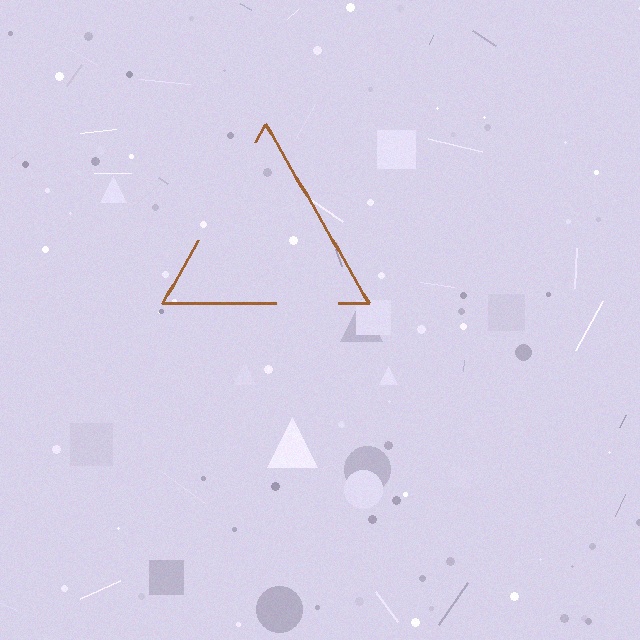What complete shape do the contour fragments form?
The contour fragments form a triangle.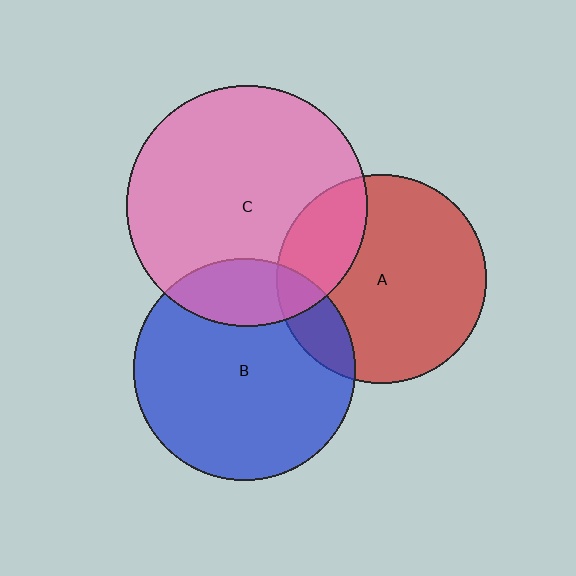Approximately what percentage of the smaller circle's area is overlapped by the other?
Approximately 25%.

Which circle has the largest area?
Circle C (pink).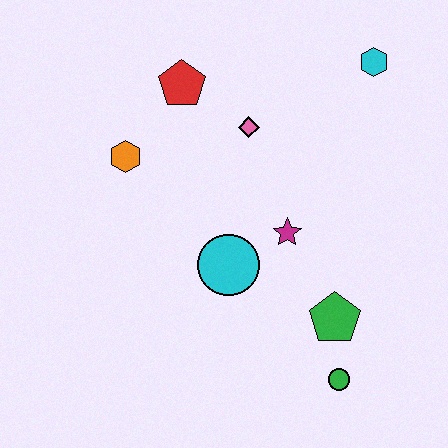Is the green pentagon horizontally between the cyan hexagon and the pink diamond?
Yes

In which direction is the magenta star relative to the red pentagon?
The magenta star is below the red pentagon.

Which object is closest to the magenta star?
The cyan circle is closest to the magenta star.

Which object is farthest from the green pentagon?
The red pentagon is farthest from the green pentagon.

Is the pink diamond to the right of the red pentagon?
Yes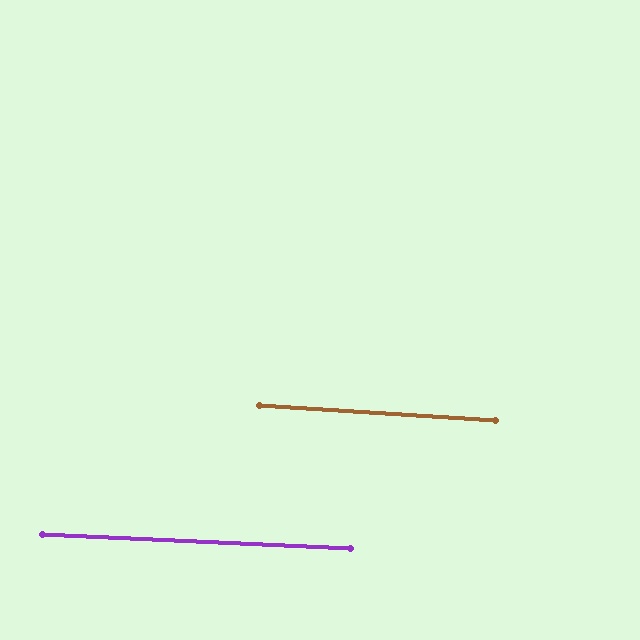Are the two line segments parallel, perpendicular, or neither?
Parallel — their directions differ by only 0.9°.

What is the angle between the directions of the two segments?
Approximately 1 degree.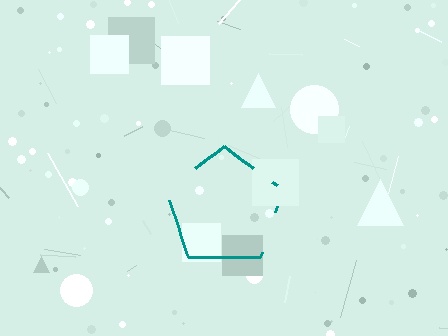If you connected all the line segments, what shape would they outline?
They would outline a pentagon.